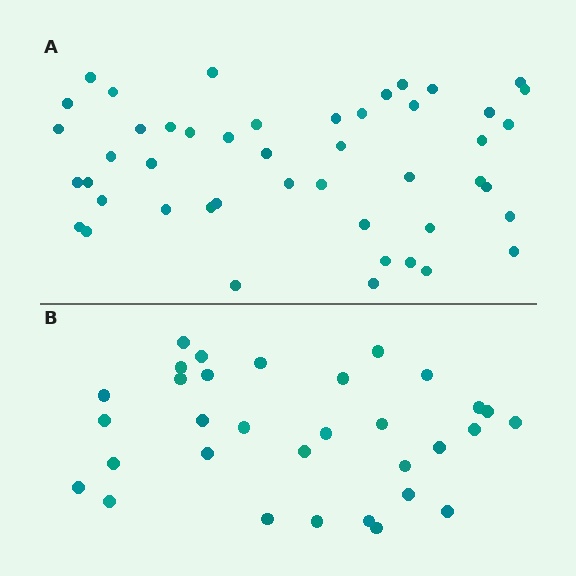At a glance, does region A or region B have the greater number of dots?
Region A (the top region) has more dots.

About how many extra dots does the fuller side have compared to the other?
Region A has approximately 15 more dots than region B.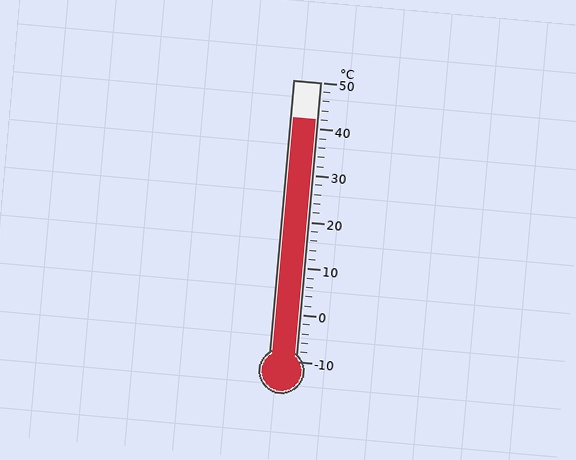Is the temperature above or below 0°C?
The temperature is above 0°C.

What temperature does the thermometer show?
The thermometer shows approximately 42°C.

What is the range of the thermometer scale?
The thermometer scale ranges from -10°C to 50°C.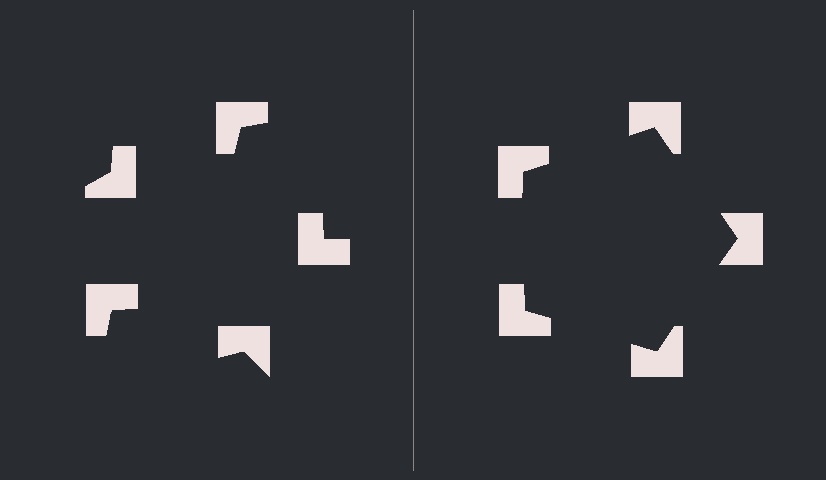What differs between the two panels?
The notched squares are positioned identically on both sides; only the wedge orientations differ. On the right they align to a pentagon; on the left they are misaligned.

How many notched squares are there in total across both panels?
10 — 5 on each side.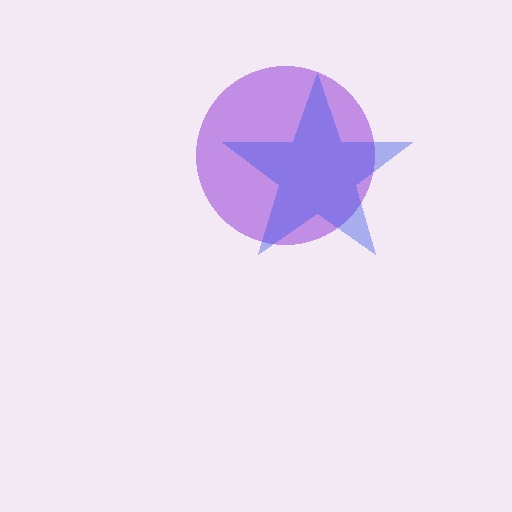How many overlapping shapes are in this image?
There are 2 overlapping shapes in the image.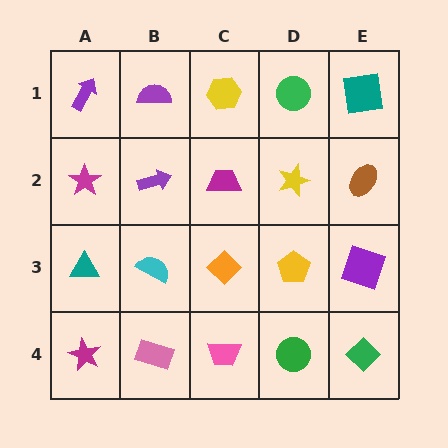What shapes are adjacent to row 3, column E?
A brown ellipse (row 2, column E), a green diamond (row 4, column E), a yellow pentagon (row 3, column D).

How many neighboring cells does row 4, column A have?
2.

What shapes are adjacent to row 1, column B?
A purple arrow (row 2, column B), a purple arrow (row 1, column A), a yellow hexagon (row 1, column C).